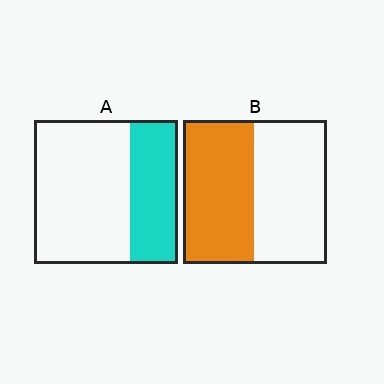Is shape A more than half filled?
No.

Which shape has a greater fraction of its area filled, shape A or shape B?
Shape B.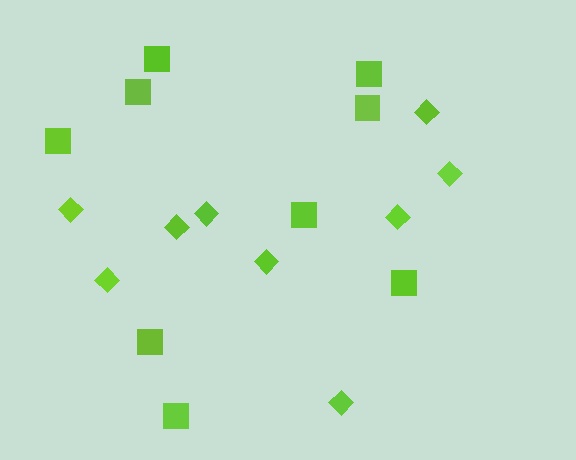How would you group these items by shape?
There are 2 groups: one group of squares (9) and one group of diamonds (9).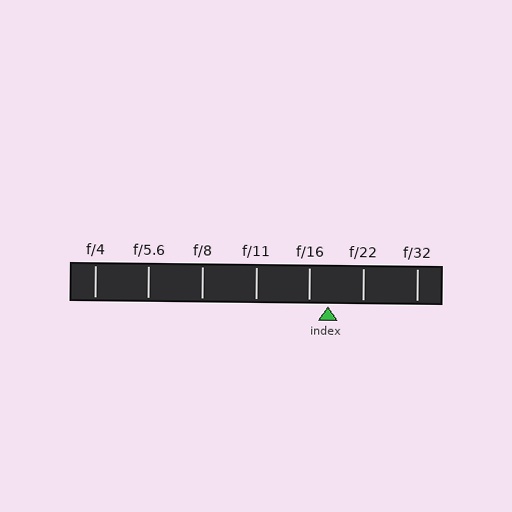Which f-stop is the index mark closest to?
The index mark is closest to f/16.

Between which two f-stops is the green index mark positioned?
The index mark is between f/16 and f/22.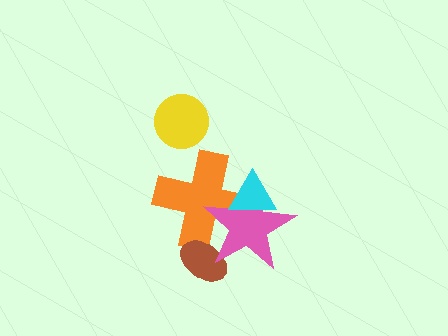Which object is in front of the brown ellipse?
The pink star is in front of the brown ellipse.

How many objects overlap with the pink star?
3 objects overlap with the pink star.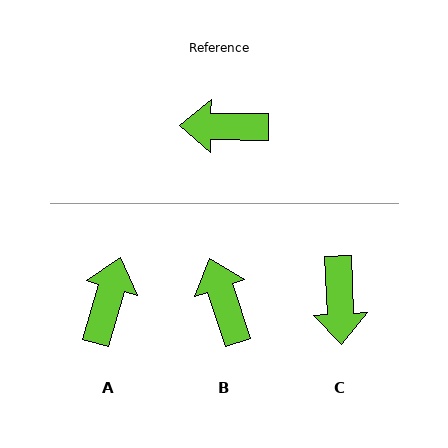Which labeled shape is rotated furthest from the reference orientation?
A, about 105 degrees away.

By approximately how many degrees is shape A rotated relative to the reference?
Approximately 105 degrees clockwise.